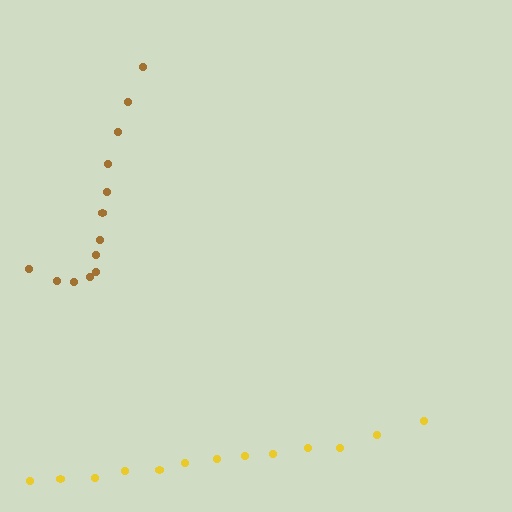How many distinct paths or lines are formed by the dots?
There are 2 distinct paths.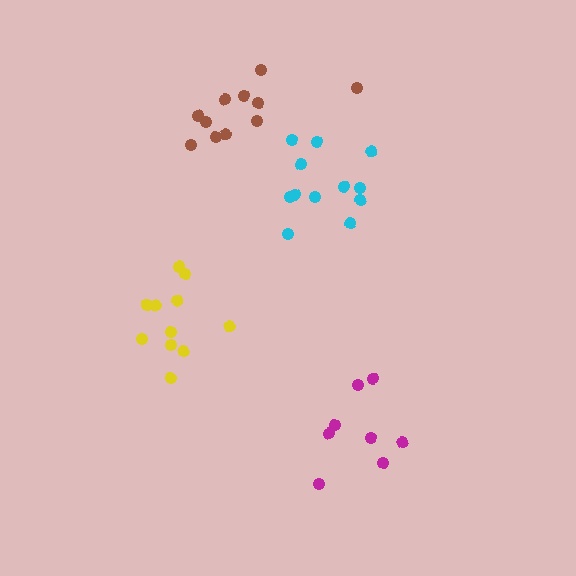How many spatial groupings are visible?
There are 4 spatial groupings.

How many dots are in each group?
Group 1: 8 dots, Group 2: 11 dots, Group 3: 11 dots, Group 4: 12 dots (42 total).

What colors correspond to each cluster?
The clusters are colored: magenta, yellow, brown, cyan.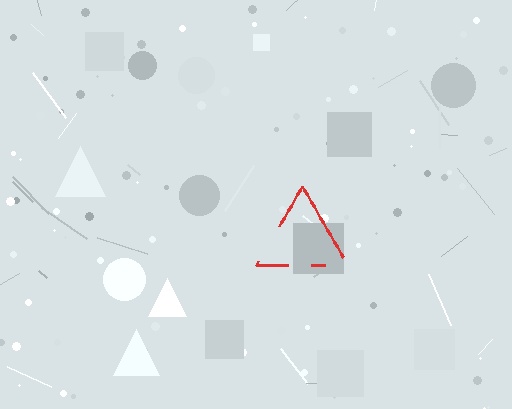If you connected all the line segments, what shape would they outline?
They would outline a triangle.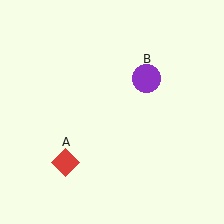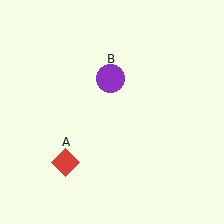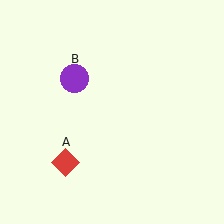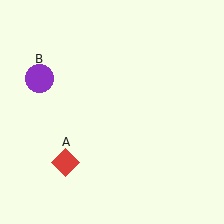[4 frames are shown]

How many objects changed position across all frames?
1 object changed position: purple circle (object B).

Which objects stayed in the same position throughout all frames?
Red diamond (object A) remained stationary.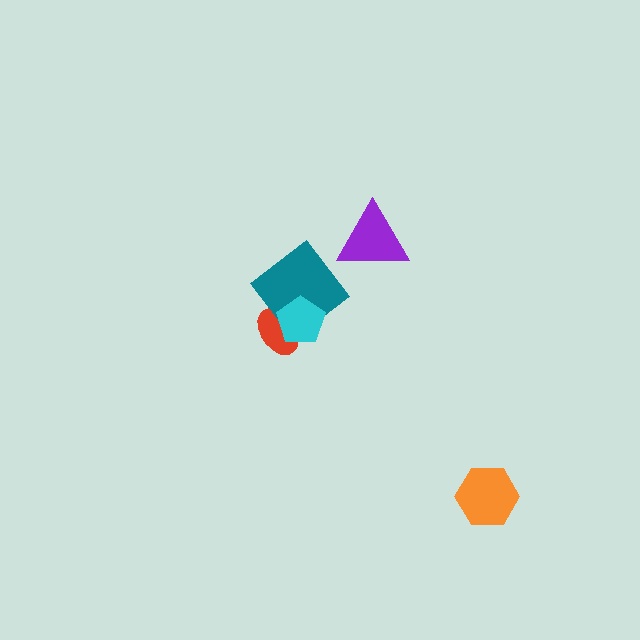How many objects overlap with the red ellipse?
2 objects overlap with the red ellipse.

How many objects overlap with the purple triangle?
0 objects overlap with the purple triangle.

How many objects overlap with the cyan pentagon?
2 objects overlap with the cyan pentagon.